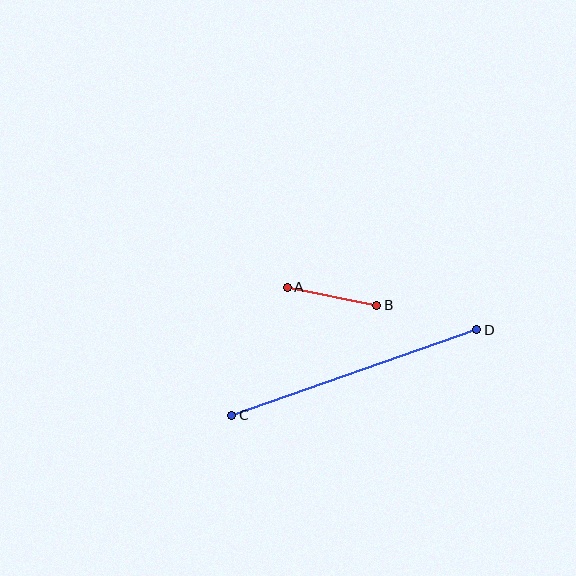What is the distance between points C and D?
The distance is approximately 260 pixels.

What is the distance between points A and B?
The distance is approximately 91 pixels.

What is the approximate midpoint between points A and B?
The midpoint is at approximately (332, 296) pixels.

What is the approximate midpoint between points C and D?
The midpoint is at approximately (354, 373) pixels.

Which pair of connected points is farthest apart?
Points C and D are farthest apart.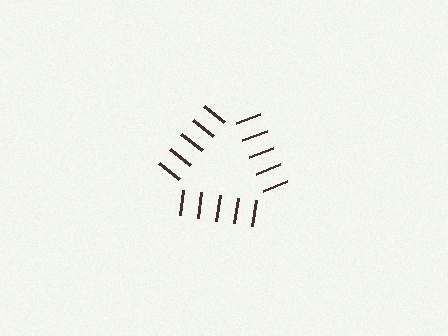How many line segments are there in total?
15 — 5 along each of the 3 edges.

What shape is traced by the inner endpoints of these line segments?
An illusory triangle — the line segments terminate on its edges but no continuous stroke is drawn.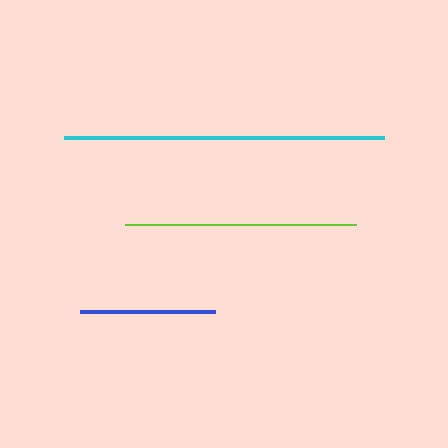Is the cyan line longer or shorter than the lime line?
The cyan line is longer than the lime line.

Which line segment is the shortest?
The blue line is the shortest at approximately 136 pixels.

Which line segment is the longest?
The cyan line is the longest at approximately 321 pixels.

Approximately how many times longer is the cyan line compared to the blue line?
The cyan line is approximately 2.4 times the length of the blue line.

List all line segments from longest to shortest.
From longest to shortest: cyan, lime, blue.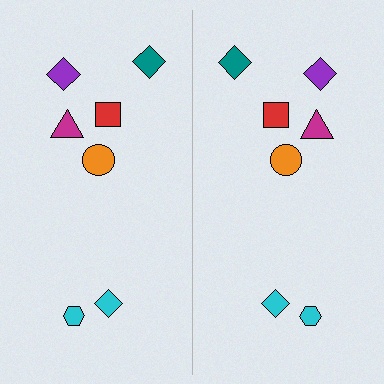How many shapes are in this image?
There are 14 shapes in this image.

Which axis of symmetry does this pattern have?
The pattern has a vertical axis of symmetry running through the center of the image.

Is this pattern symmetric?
Yes, this pattern has bilateral (reflection) symmetry.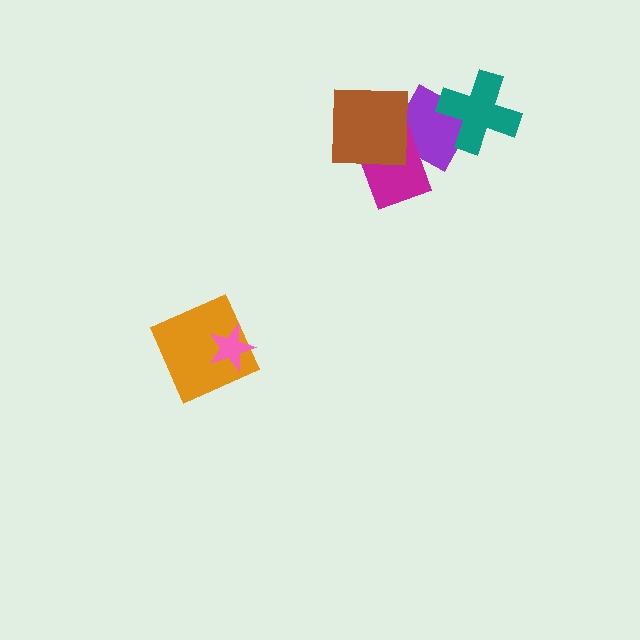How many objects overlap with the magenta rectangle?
2 objects overlap with the magenta rectangle.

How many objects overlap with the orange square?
1 object overlaps with the orange square.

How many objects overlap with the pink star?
1 object overlaps with the pink star.